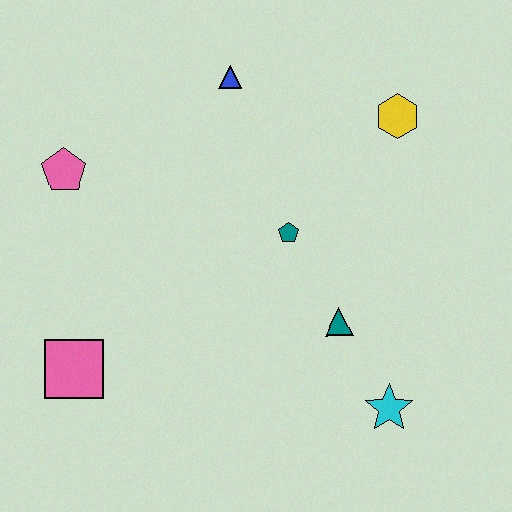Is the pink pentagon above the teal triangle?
Yes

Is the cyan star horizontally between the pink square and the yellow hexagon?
Yes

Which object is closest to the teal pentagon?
The teal triangle is closest to the teal pentagon.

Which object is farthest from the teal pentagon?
The pink square is farthest from the teal pentagon.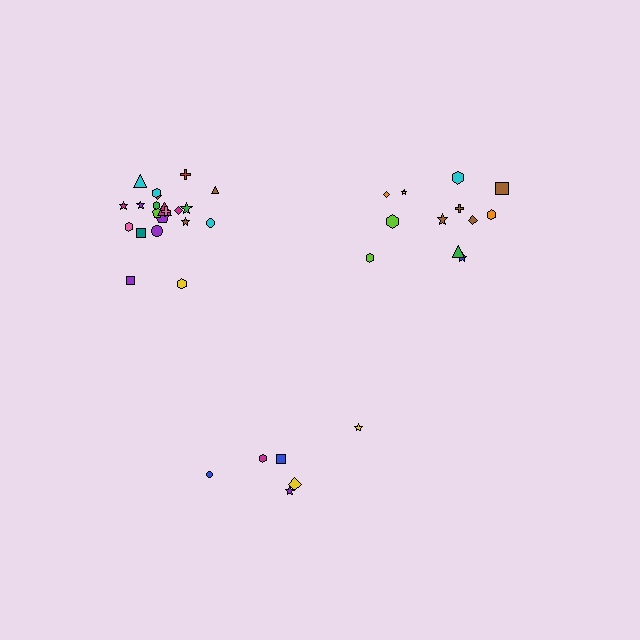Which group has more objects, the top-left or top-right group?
The top-left group.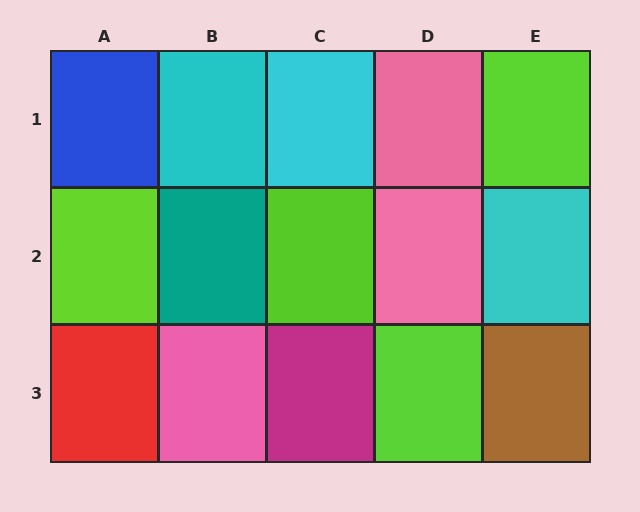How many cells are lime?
4 cells are lime.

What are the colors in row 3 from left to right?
Red, pink, magenta, lime, brown.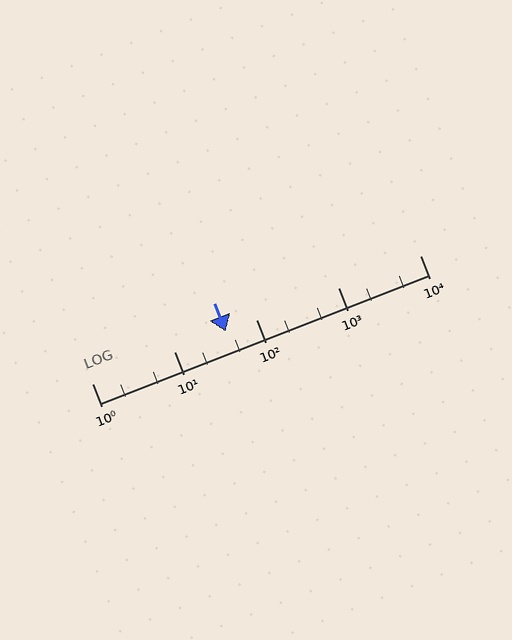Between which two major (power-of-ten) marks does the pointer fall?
The pointer is between 10 and 100.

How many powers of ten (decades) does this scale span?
The scale spans 4 decades, from 1 to 10000.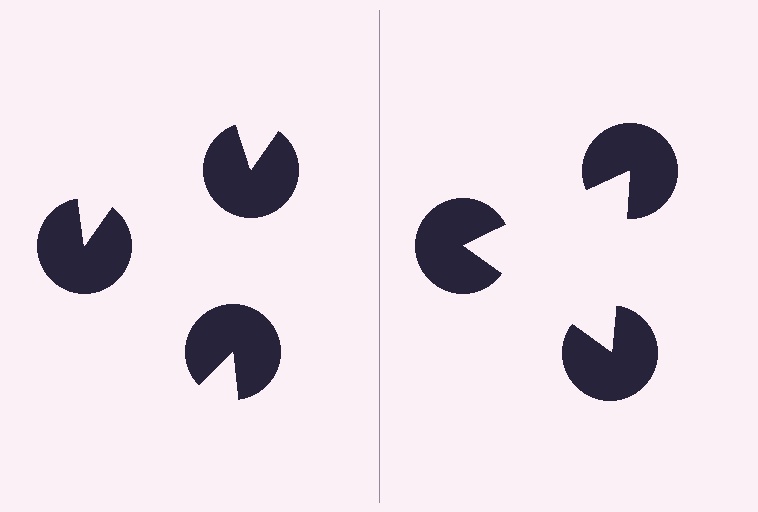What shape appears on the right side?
An illusory triangle.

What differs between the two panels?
The pac-man discs are positioned identically on both sides; only the wedge orientations differ. On the right they align to a triangle; on the left they are misaligned.